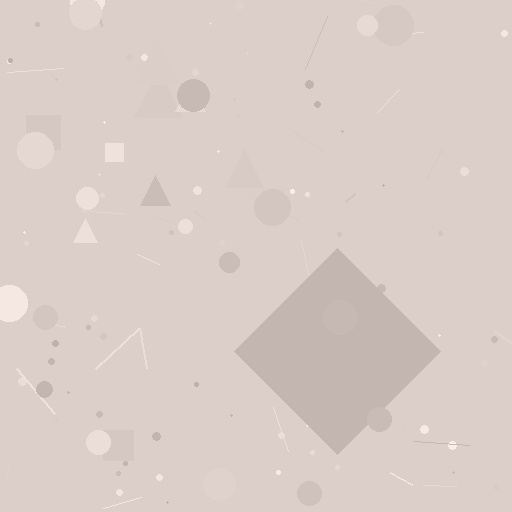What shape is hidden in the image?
A diamond is hidden in the image.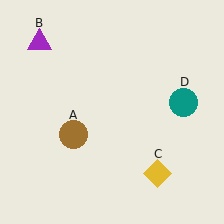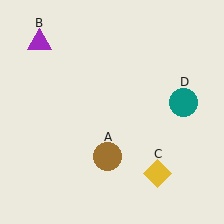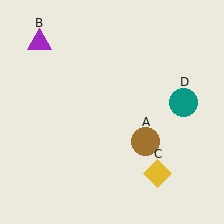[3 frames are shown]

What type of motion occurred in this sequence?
The brown circle (object A) rotated counterclockwise around the center of the scene.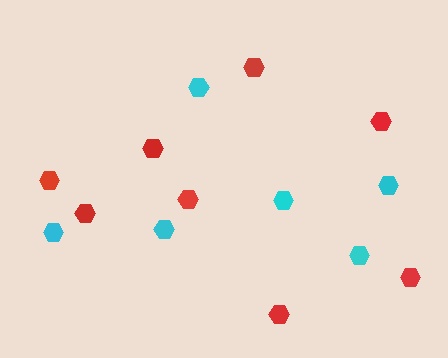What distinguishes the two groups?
There are 2 groups: one group of red hexagons (8) and one group of cyan hexagons (6).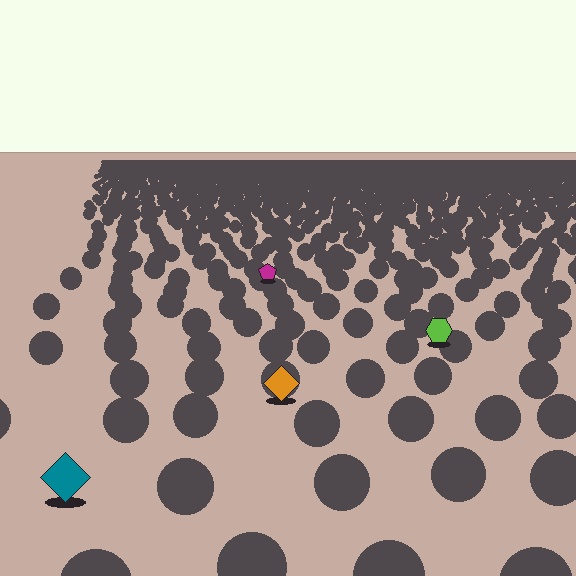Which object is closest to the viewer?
The teal diamond is closest. The texture marks near it are larger and more spread out.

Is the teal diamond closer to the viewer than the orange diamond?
Yes. The teal diamond is closer — you can tell from the texture gradient: the ground texture is coarser near it.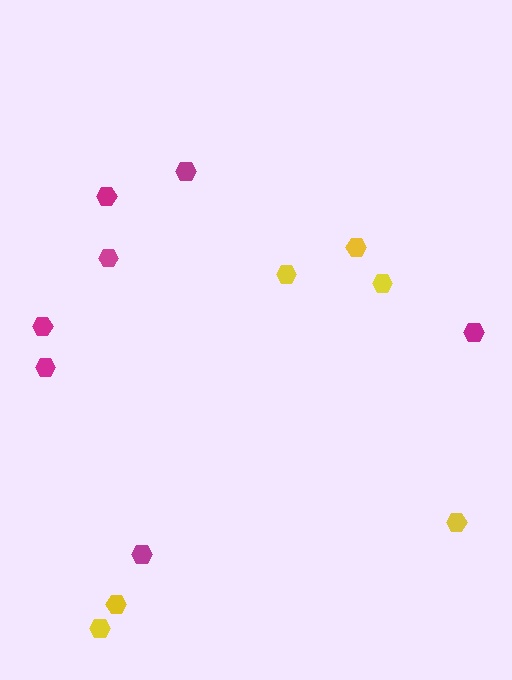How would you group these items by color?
There are 2 groups: one group of yellow hexagons (6) and one group of magenta hexagons (7).